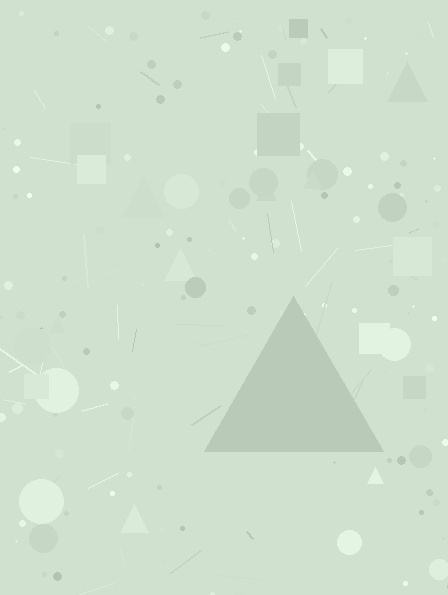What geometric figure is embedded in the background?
A triangle is embedded in the background.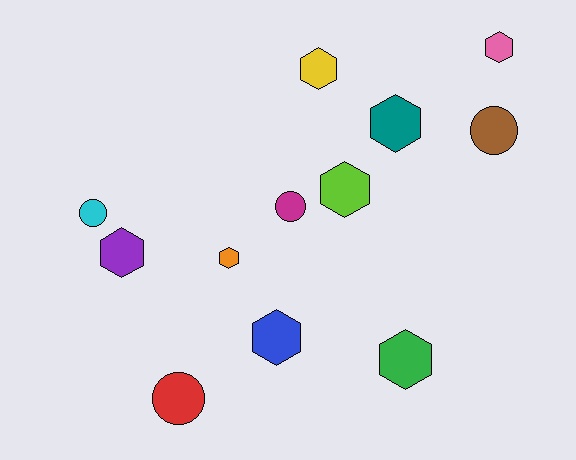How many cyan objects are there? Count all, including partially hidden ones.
There is 1 cyan object.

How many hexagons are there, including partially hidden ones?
There are 8 hexagons.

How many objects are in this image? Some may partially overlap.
There are 12 objects.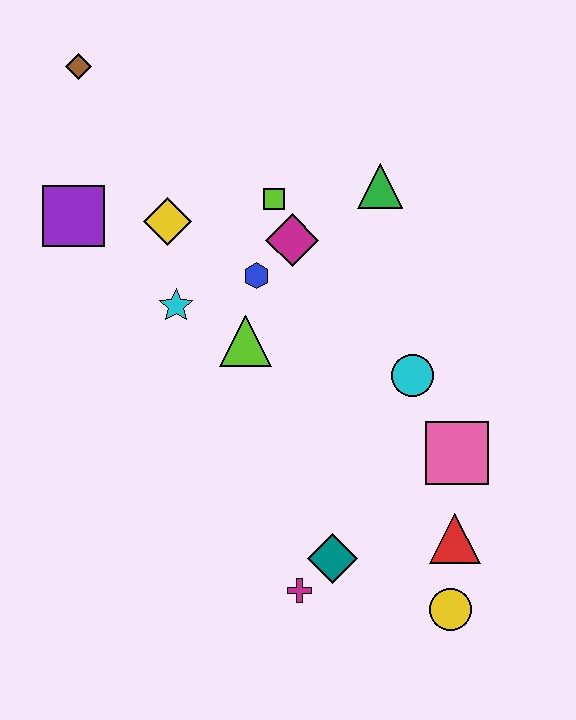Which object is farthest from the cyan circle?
The brown diamond is farthest from the cyan circle.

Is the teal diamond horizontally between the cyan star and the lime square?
No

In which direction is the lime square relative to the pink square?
The lime square is above the pink square.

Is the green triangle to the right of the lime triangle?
Yes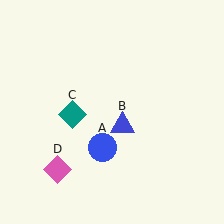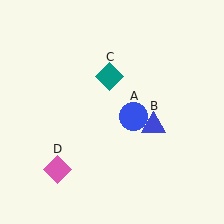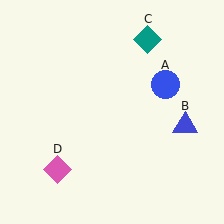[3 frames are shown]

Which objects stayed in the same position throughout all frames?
Pink diamond (object D) remained stationary.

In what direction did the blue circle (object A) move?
The blue circle (object A) moved up and to the right.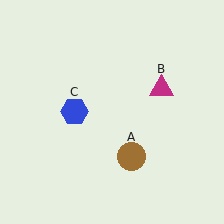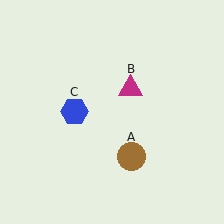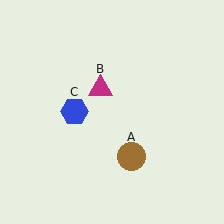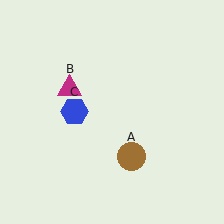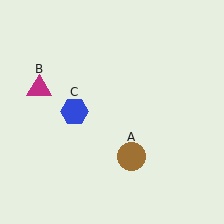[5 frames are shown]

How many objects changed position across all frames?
1 object changed position: magenta triangle (object B).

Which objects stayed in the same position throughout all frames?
Brown circle (object A) and blue hexagon (object C) remained stationary.